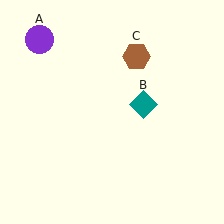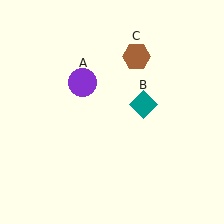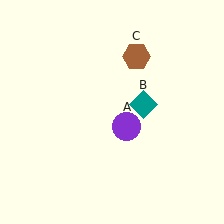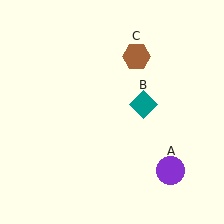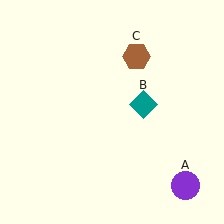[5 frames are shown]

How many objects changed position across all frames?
1 object changed position: purple circle (object A).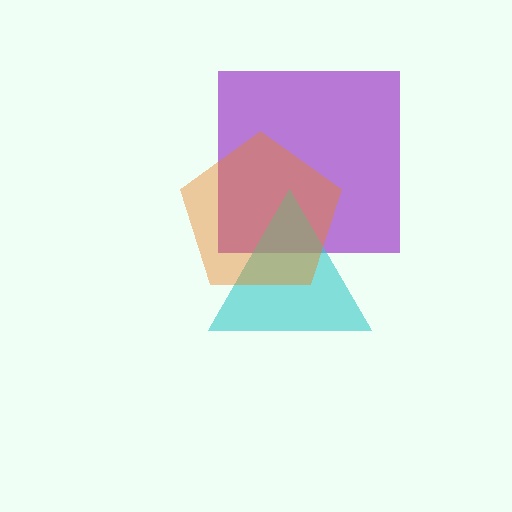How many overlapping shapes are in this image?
There are 3 overlapping shapes in the image.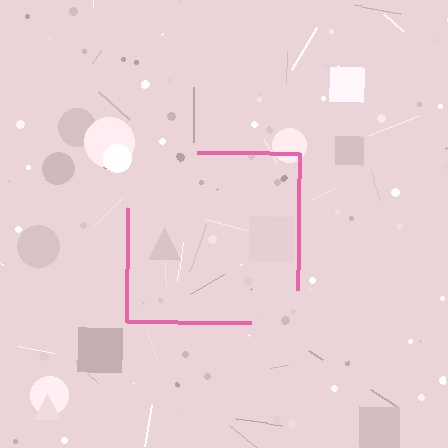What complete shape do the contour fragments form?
The contour fragments form a square.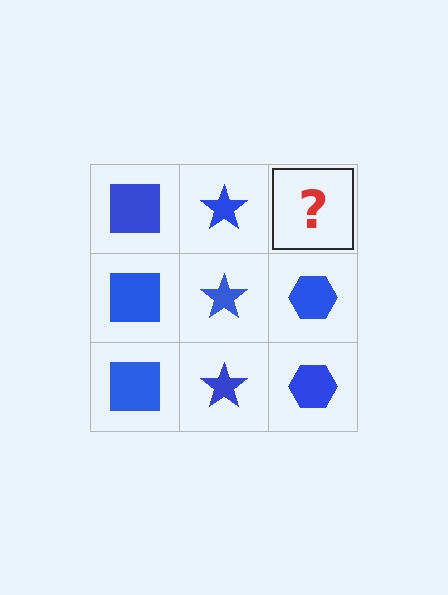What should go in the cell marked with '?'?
The missing cell should contain a blue hexagon.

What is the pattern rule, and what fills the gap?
The rule is that each column has a consistent shape. The gap should be filled with a blue hexagon.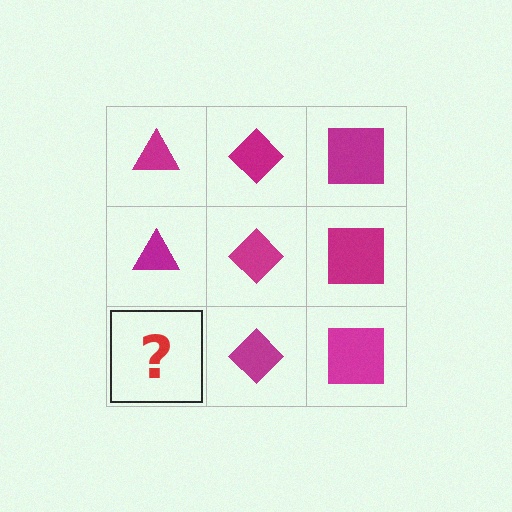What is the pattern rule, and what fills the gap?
The rule is that each column has a consistent shape. The gap should be filled with a magenta triangle.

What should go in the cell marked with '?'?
The missing cell should contain a magenta triangle.